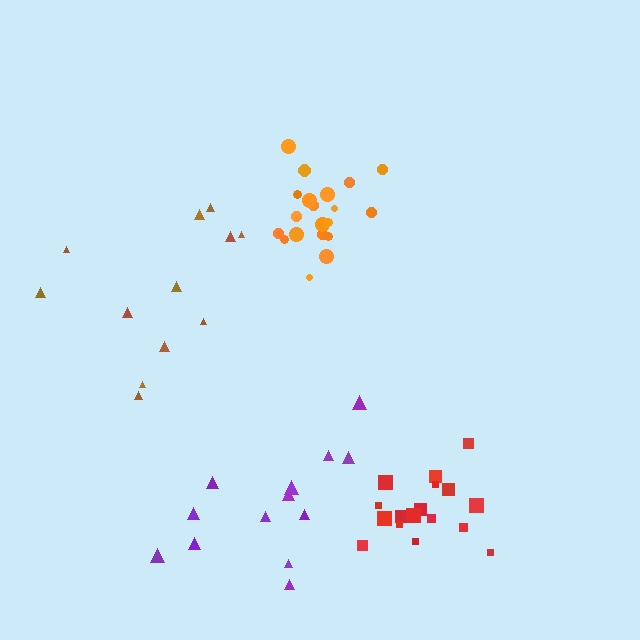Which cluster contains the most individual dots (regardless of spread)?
Orange (20).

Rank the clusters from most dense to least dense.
red, orange, brown, purple.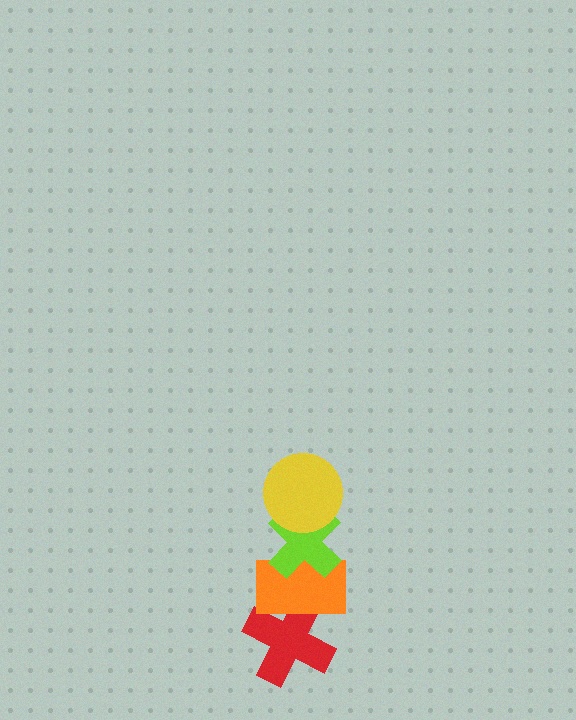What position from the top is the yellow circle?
The yellow circle is 1st from the top.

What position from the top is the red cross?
The red cross is 4th from the top.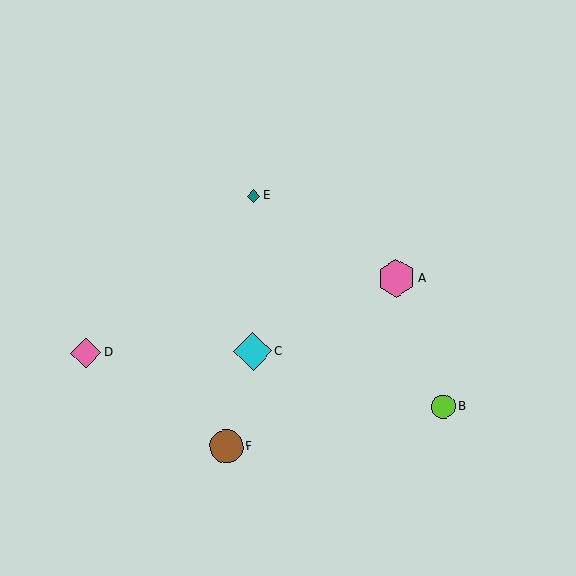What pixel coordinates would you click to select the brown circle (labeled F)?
Click at (226, 446) to select the brown circle F.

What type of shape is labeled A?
Shape A is a pink hexagon.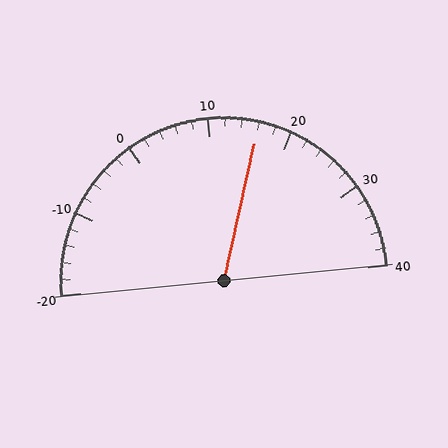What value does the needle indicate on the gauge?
The needle indicates approximately 16.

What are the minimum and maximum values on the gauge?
The gauge ranges from -20 to 40.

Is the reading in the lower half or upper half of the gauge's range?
The reading is in the upper half of the range (-20 to 40).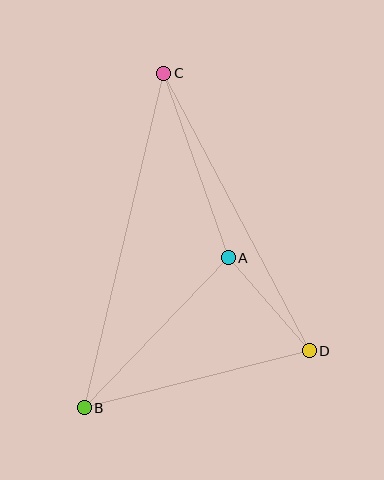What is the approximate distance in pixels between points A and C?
The distance between A and C is approximately 196 pixels.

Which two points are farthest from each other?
Points B and C are farthest from each other.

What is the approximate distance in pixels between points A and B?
The distance between A and B is approximately 208 pixels.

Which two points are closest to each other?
Points A and D are closest to each other.